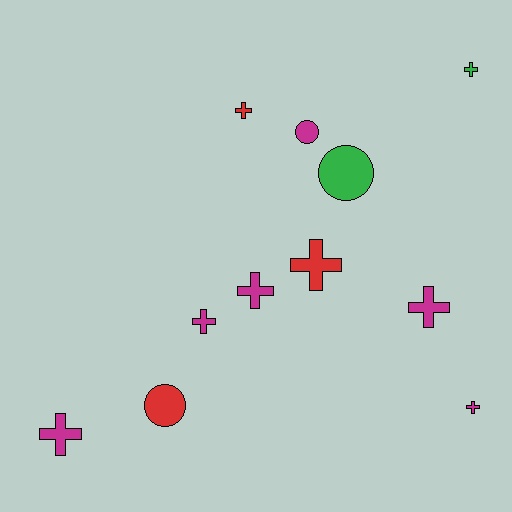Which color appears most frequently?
Magenta, with 6 objects.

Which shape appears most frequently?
Cross, with 8 objects.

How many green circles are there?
There is 1 green circle.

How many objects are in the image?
There are 11 objects.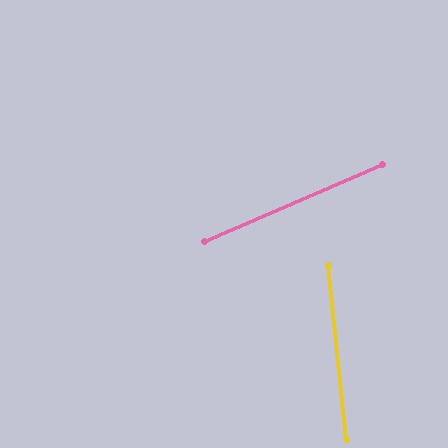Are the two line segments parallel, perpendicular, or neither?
Neither parallel nor perpendicular — they differ by about 73°.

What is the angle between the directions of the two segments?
Approximately 73 degrees.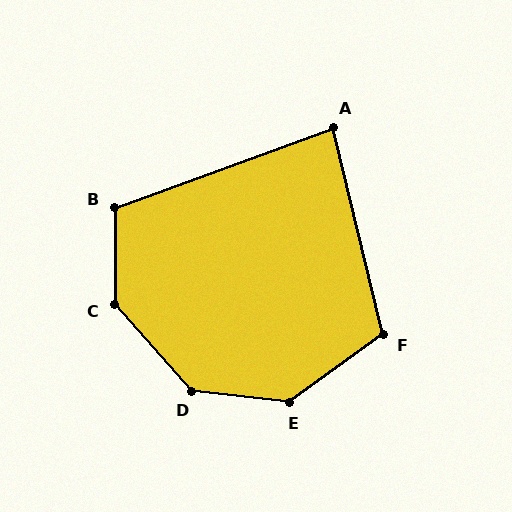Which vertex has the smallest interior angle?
A, at approximately 84 degrees.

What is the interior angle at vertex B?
Approximately 110 degrees (obtuse).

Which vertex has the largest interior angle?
C, at approximately 138 degrees.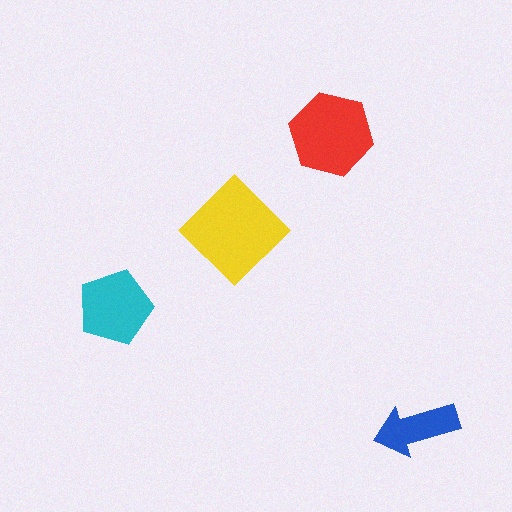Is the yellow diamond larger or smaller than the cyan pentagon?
Larger.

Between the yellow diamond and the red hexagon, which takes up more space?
The yellow diamond.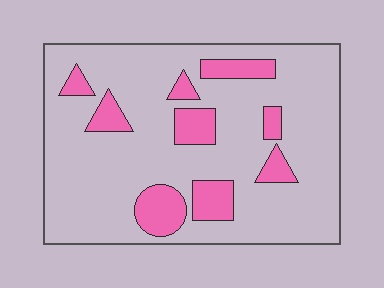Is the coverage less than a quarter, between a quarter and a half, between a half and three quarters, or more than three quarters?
Less than a quarter.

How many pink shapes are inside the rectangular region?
9.